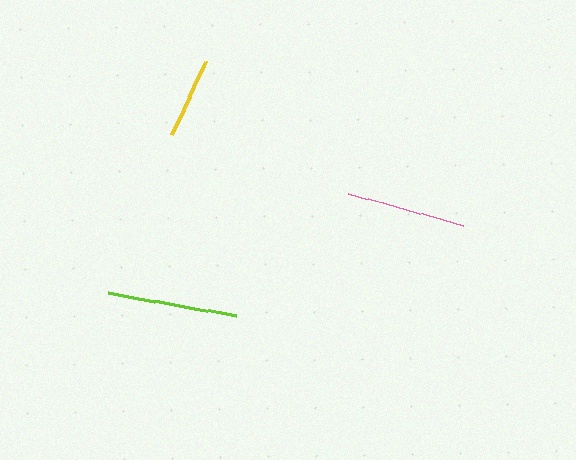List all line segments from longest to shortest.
From longest to shortest: lime, pink, yellow.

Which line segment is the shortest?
The yellow line is the shortest at approximately 81 pixels.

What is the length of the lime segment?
The lime segment is approximately 129 pixels long.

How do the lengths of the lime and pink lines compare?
The lime and pink lines are approximately the same length.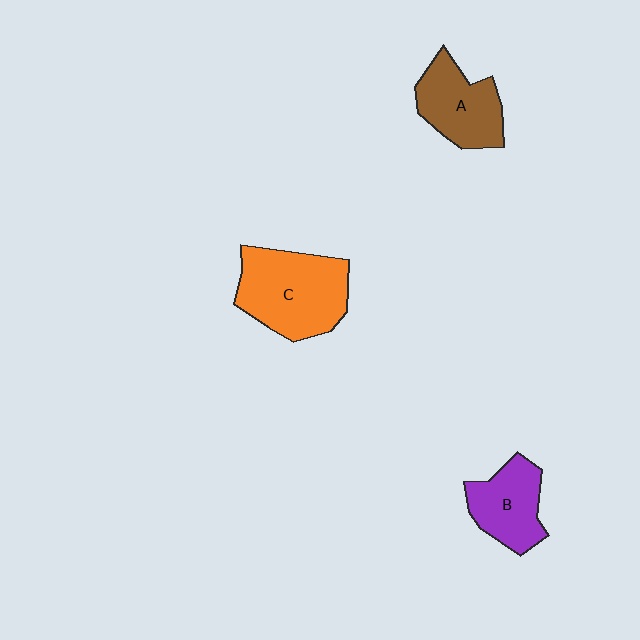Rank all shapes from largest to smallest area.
From largest to smallest: C (orange), A (brown), B (purple).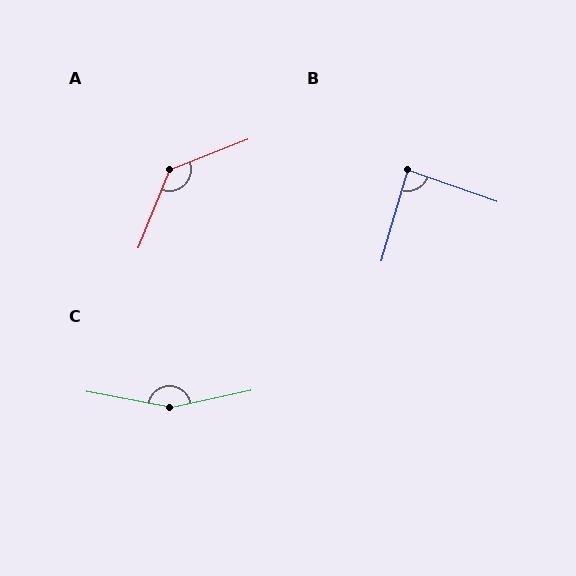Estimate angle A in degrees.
Approximately 133 degrees.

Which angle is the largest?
C, at approximately 157 degrees.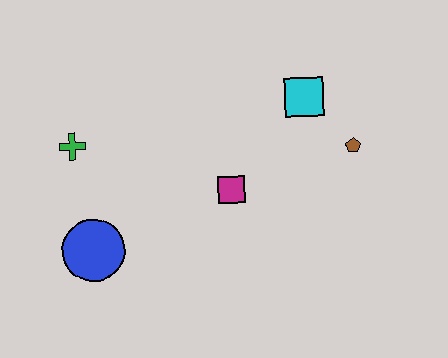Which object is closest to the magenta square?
The cyan square is closest to the magenta square.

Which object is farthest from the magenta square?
The green cross is farthest from the magenta square.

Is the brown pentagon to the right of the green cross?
Yes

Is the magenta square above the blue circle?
Yes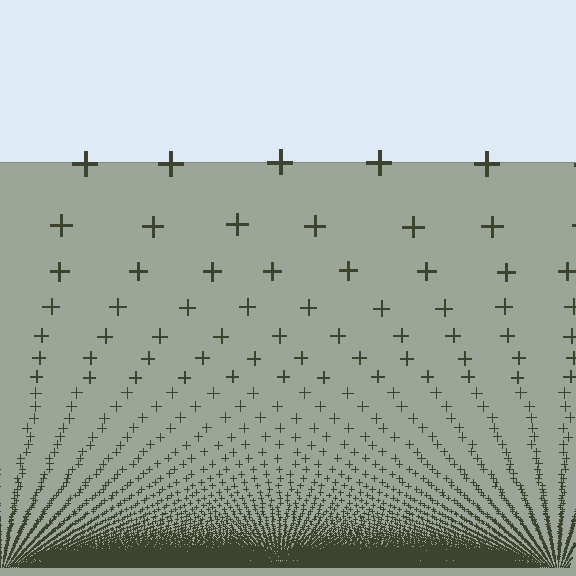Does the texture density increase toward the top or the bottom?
Density increases toward the bottom.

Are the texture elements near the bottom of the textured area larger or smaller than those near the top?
Smaller. The gradient is inverted — elements near the bottom are smaller and denser.